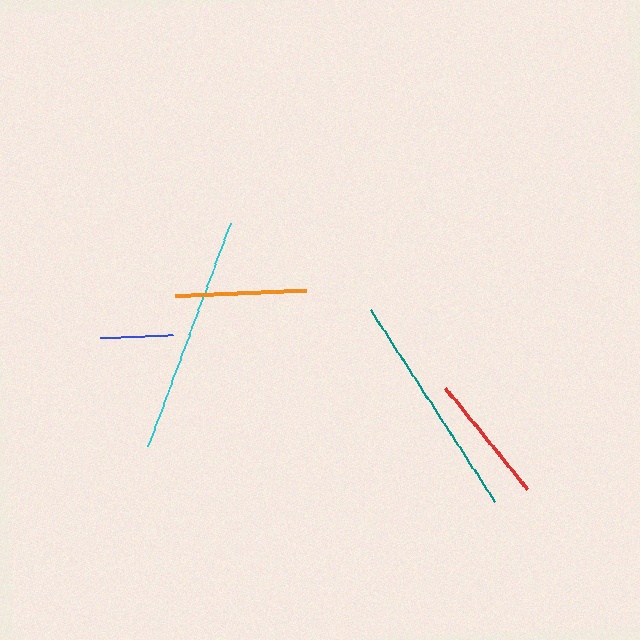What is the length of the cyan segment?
The cyan segment is approximately 239 pixels long.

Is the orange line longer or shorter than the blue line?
The orange line is longer than the blue line.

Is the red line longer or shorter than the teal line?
The teal line is longer than the red line.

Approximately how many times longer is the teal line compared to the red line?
The teal line is approximately 1.7 times the length of the red line.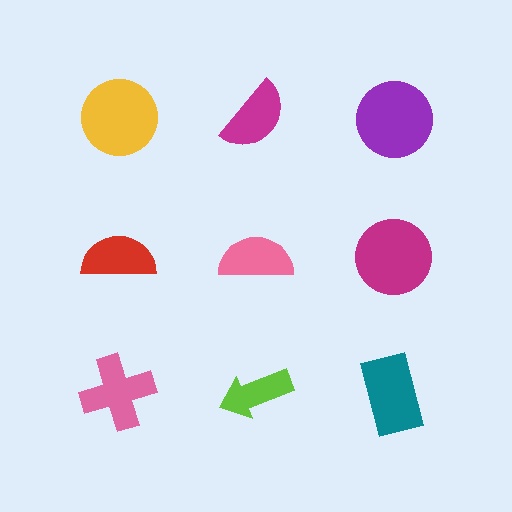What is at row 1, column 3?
A purple circle.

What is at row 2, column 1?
A red semicircle.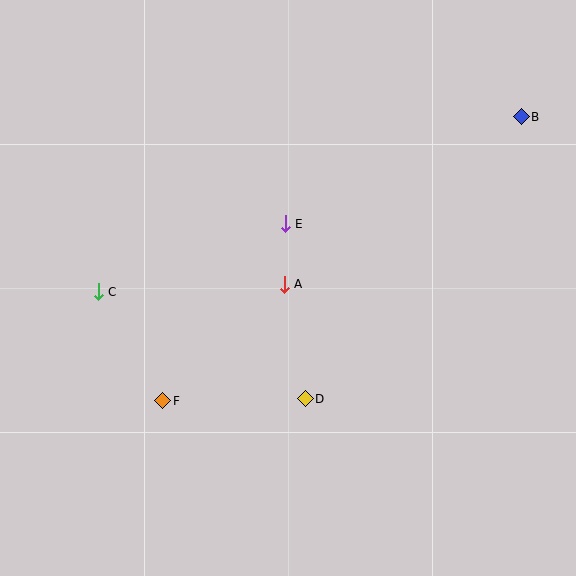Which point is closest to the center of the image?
Point A at (284, 284) is closest to the center.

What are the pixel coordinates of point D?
Point D is at (305, 399).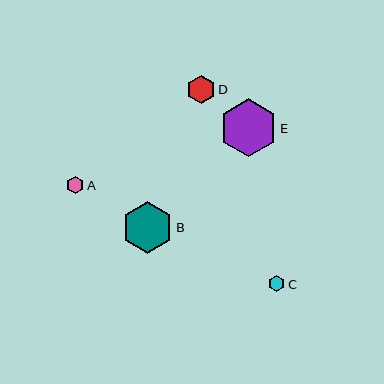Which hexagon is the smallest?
Hexagon C is the smallest with a size of approximately 16 pixels.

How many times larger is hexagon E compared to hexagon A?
Hexagon E is approximately 3.4 times the size of hexagon A.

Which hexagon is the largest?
Hexagon E is the largest with a size of approximately 58 pixels.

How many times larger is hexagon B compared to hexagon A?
Hexagon B is approximately 3.0 times the size of hexagon A.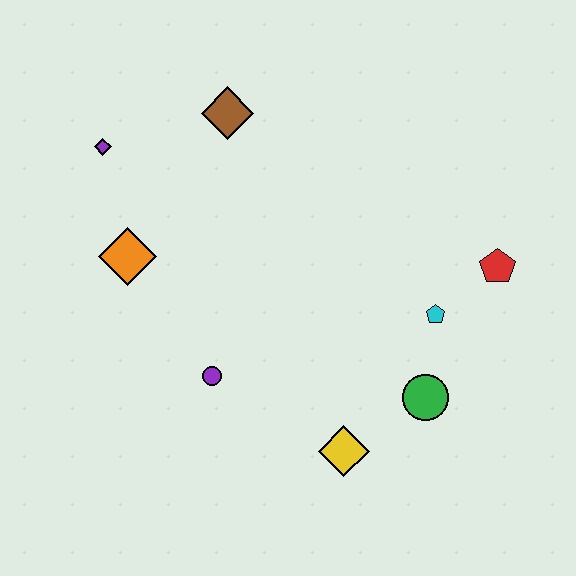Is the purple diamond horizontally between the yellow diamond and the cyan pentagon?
No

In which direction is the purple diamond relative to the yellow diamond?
The purple diamond is above the yellow diamond.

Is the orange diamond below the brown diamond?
Yes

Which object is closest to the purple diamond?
The orange diamond is closest to the purple diamond.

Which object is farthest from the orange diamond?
The red pentagon is farthest from the orange diamond.